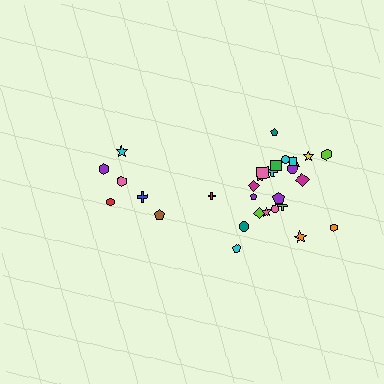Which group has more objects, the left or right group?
The right group.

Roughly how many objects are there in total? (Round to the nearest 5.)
Roughly 30 objects in total.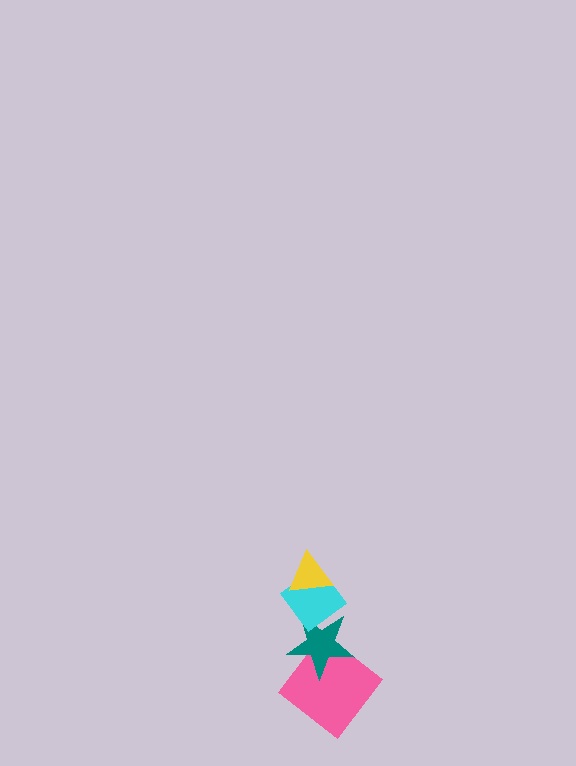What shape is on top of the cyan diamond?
The yellow triangle is on top of the cyan diamond.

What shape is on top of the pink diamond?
The teal star is on top of the pink diamond.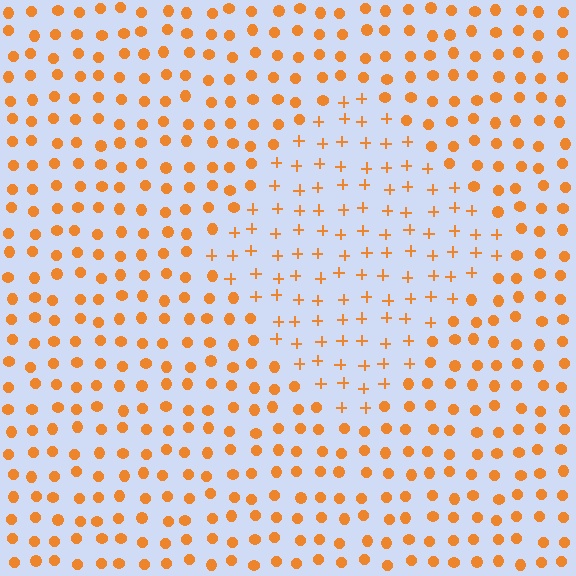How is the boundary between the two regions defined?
The boundary is defined by a change in element shape: plus signs inside vs. circles outside. All elements share the same color and spacing.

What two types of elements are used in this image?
The image uses plus signs inside the diamond region and circles outside it.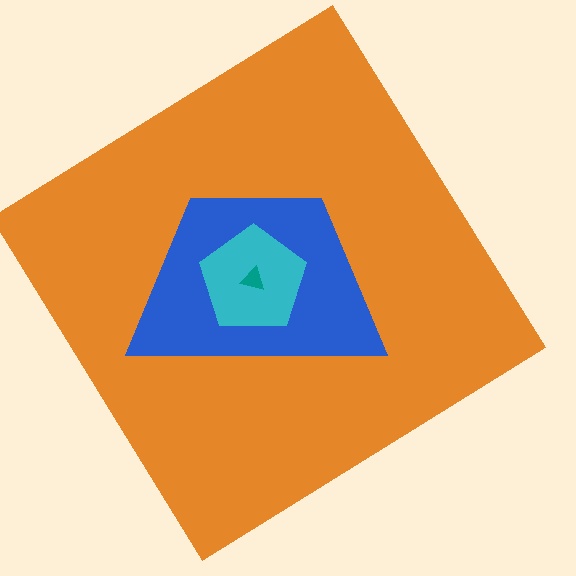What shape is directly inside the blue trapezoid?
The cyan pentagon.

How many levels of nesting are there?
4.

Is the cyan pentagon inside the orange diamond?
Yes.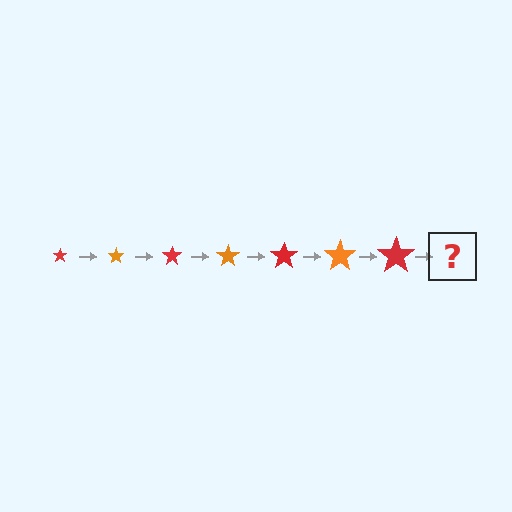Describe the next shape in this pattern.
It should be an orange star, larger than the previous one.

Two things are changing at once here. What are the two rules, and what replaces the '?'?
The two rules are that the star grows larger each step and the color cycles through red and orange. The '?' should be an orange star, larger than the previous one.